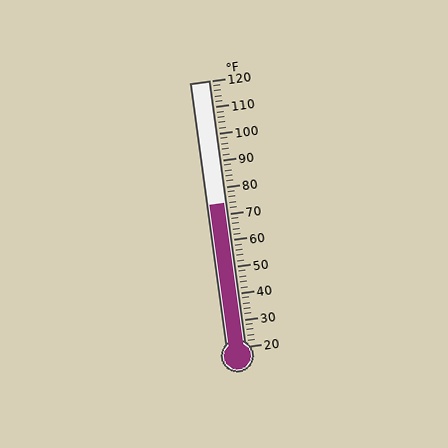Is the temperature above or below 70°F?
The temperature is above 70°F.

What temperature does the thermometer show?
The thermometer shows approximately 74°F.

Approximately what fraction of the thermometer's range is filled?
The thermometer is filled to approximately 55% of its range.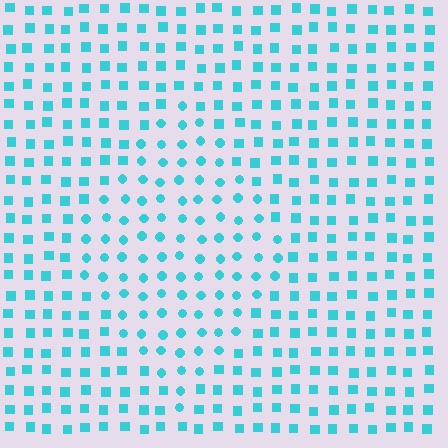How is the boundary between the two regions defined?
The boundary is defined by a change in element shape: circles inside vs. squares outside. All elements share the same color and spacing.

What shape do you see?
I see a diamond.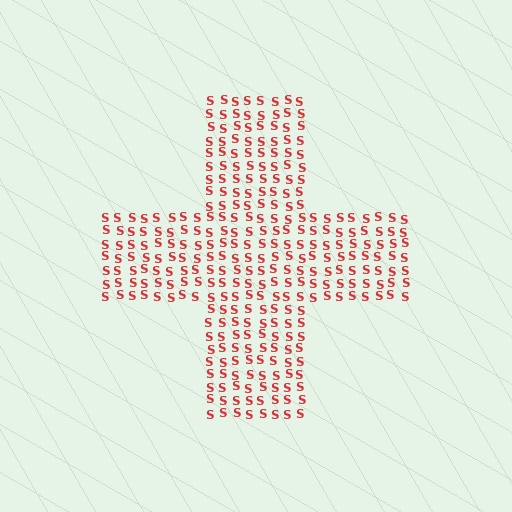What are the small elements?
The small elements are letter S's.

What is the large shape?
The large shape is a cross.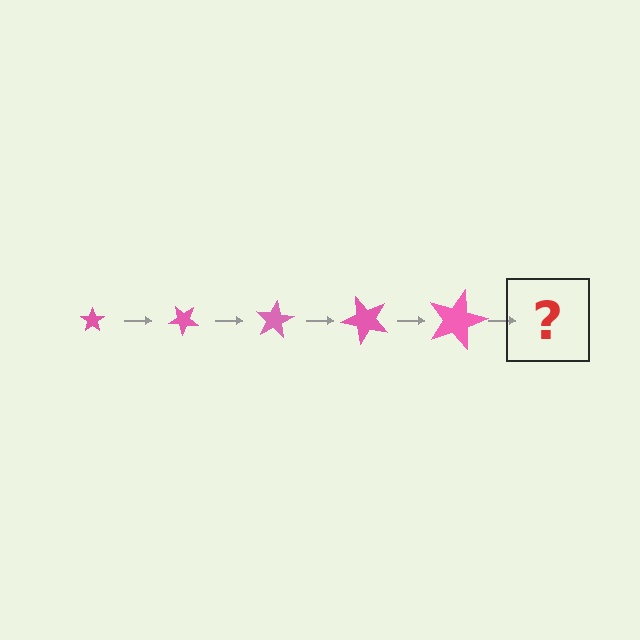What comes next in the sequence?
The next element should be a star, larger than the previous one and rotated 200 degrees from the start.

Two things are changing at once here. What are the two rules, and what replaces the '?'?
The two rules are that the star grows larger each step and it rotates 40 degrees each step. The '?' should be a star, larger than the previous one and rotated 200 degrees from the start.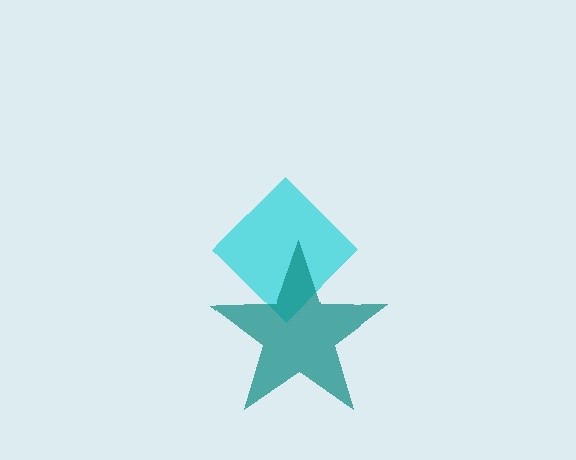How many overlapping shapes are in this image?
There are 2 overlapping shapes in the image.